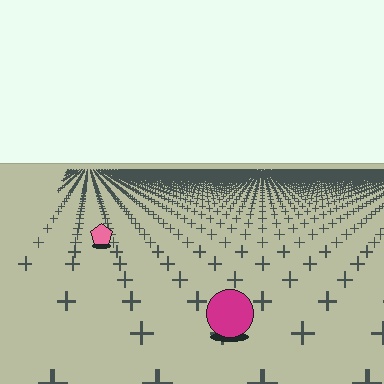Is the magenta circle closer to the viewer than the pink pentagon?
Yes. The magenta circle is closer — you can tell from the texture gradient: the ground texture is coarser near it.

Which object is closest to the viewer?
The magenta circle is closest. The texture marks near it are larger and more spread out.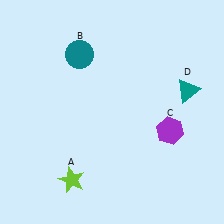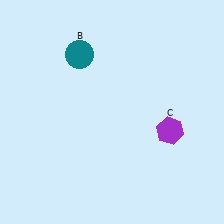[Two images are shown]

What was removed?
The teal triangle (D), the lime star (A) were removed in Image 2.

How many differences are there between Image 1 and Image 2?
There are 2 differences between the two images.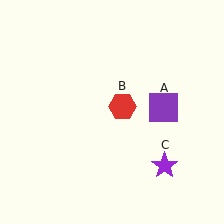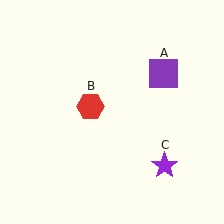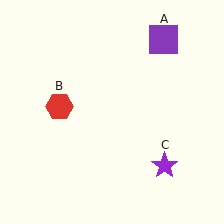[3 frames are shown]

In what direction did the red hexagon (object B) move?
The red hexagon (object B) moved left.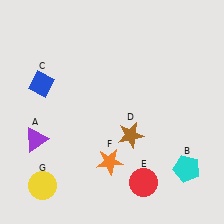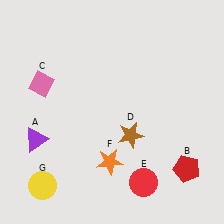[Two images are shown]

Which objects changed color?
B changed from cyan to red. C changed from blue to pink.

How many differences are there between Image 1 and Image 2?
There are 2 differences between the two images.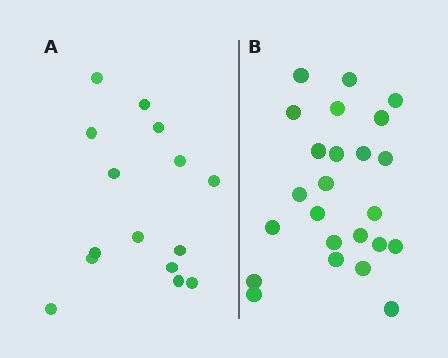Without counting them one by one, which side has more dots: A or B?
Region B (the right region) has more dots.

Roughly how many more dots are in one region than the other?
Region B has roughly 8 or so more dots than region A.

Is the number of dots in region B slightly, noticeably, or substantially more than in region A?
Region B has substantially more. The ratio is roughly 1.6 to 1.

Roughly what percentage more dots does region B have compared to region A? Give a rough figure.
About 60% more.